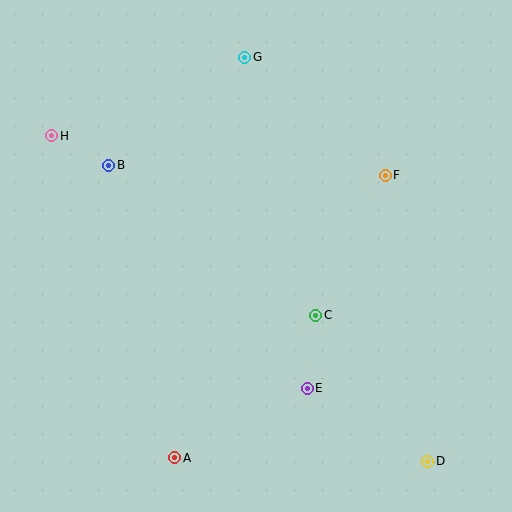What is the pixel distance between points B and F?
The distance between B and F is 277 pixels.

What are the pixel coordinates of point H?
Point H is at (52, 136).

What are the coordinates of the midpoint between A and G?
The midpoint between A and G is at (210, 257).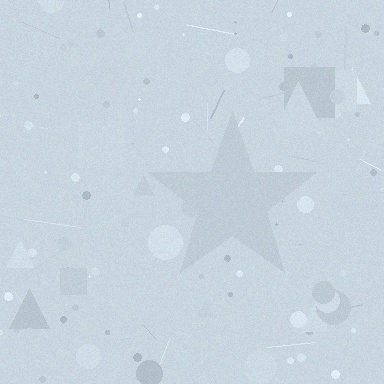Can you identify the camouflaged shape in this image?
The camouflaged shape is a star.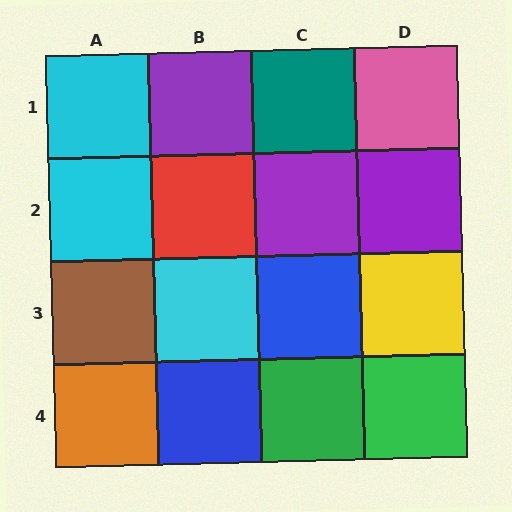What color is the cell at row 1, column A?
Cyan.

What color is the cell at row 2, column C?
Purple.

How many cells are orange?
1 cell is orange.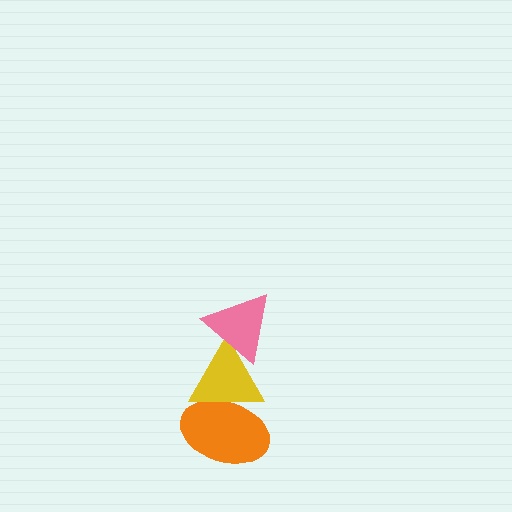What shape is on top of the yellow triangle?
The pink triangle is on top of the yellow triangle.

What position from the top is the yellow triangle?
The yellow triangle is 2nd from the top.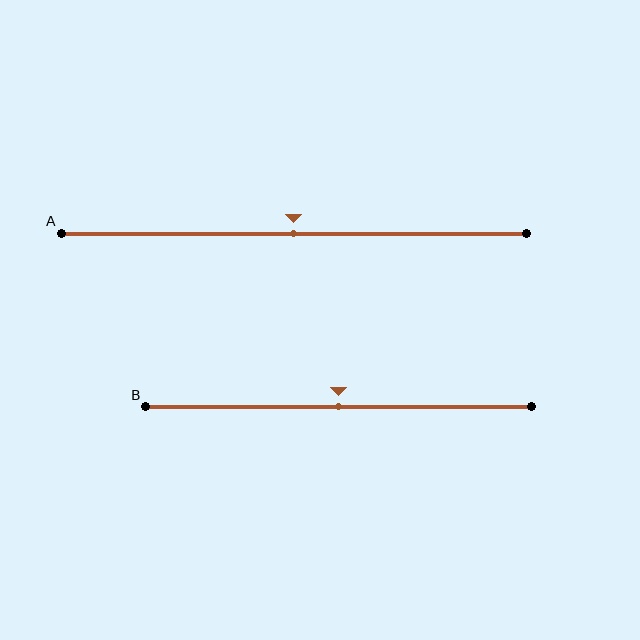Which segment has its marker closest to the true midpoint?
Segment A has its marker closest to the true midpoint.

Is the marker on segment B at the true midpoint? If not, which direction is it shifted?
Yes, the marker on segment B is at the true midpoint.